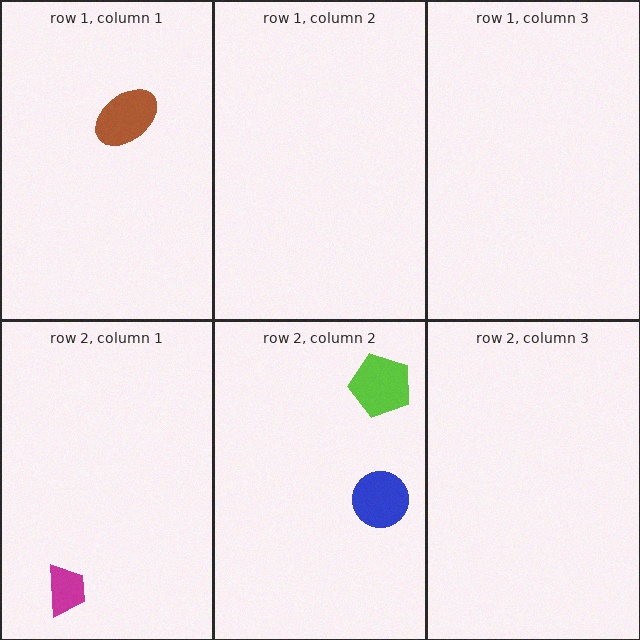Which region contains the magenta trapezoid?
The row 2, column 1 region.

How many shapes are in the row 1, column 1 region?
1.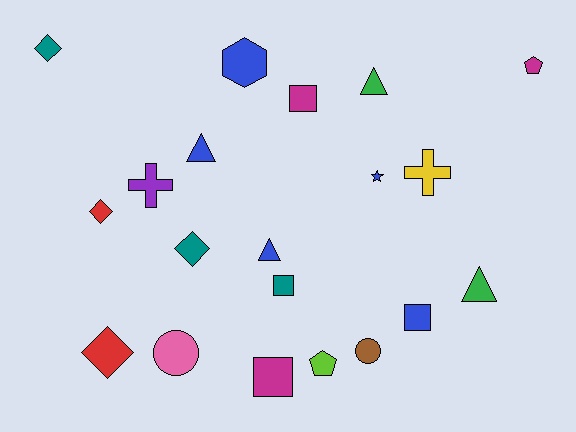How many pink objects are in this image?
There is 1 pink object.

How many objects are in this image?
There are 20 objects.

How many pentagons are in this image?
There are 2 pentagons.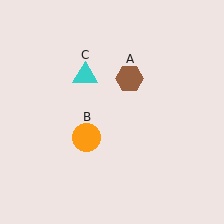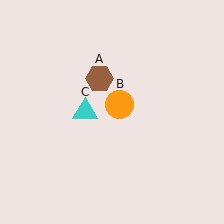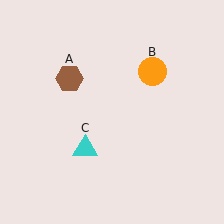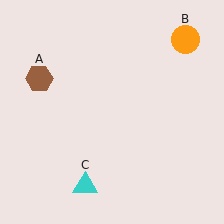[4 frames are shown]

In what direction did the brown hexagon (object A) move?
The brown hexagon (object A) moved left.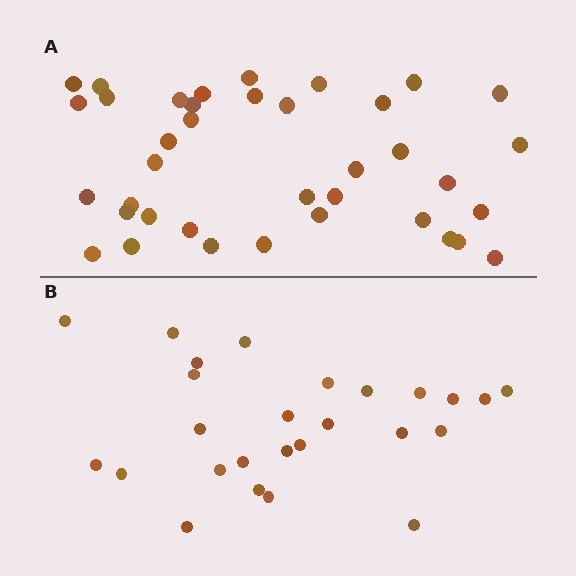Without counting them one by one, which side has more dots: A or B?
Region A (the top region) has more dots.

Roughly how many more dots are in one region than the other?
Region A has roughly 12 or so more dots than region B.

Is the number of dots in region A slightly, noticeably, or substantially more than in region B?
Region A has substantially more. The ratio is roughly 1.5 to 1.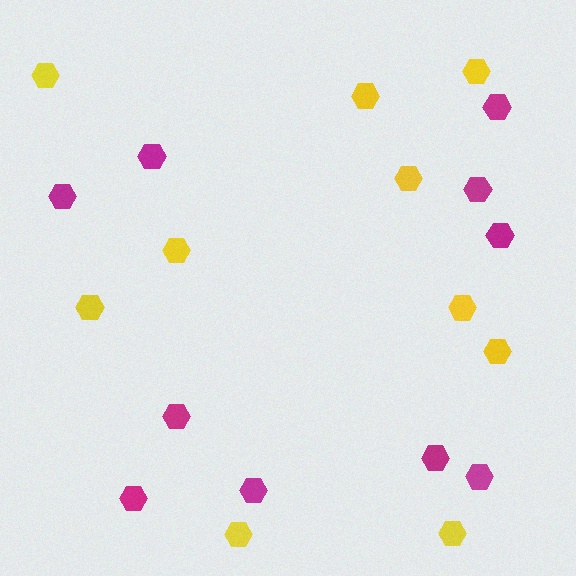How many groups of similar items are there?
There are 2 groups: one group of yellow hexagons (10) and one group of magenta hexagons (10).